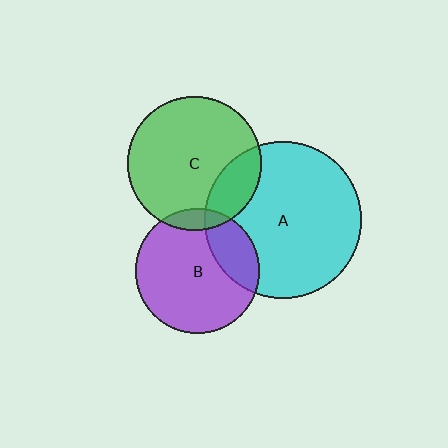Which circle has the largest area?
Circle A (cyan).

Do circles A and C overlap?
Yes.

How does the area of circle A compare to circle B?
Approximately 1.6 times.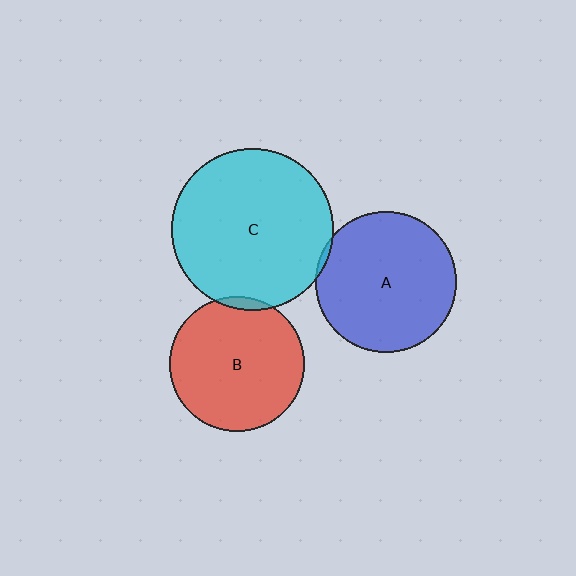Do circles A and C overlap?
Yes.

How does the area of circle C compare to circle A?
Approximately 1.3 times.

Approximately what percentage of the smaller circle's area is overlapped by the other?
Approximately 5%.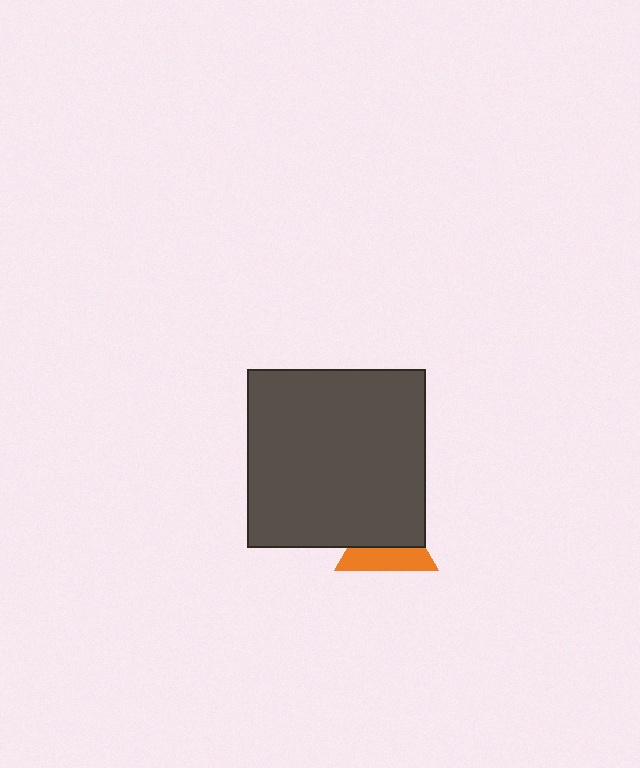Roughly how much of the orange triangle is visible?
About half of it is visible (roughly 45%).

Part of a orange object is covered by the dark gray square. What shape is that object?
It is a triangle.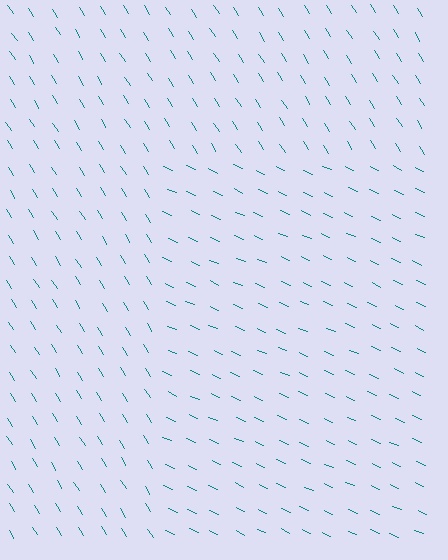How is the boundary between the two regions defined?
The boundary is defined purely by a change in line orientation (approximately 34 degrees difference). All lines are the same color and thickness.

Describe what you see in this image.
The image is filled with small teal line segments. A rectangle region in the image has lines oriented differently from the surrounding lines, creating a visible texture boundary.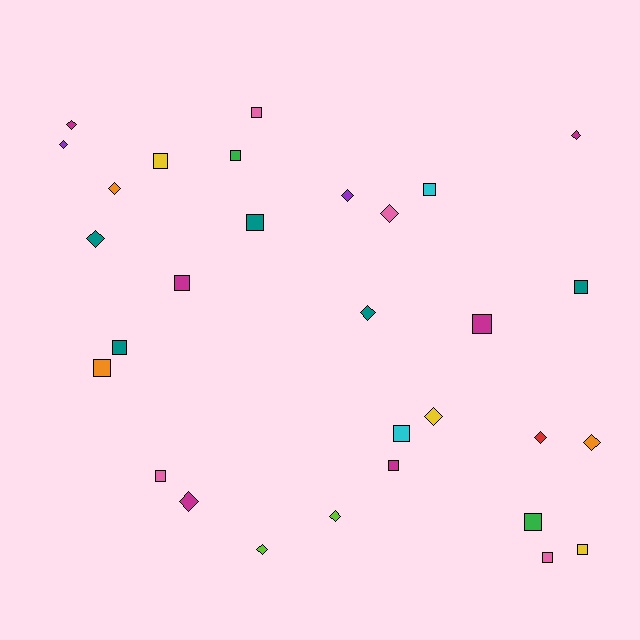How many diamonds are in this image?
There are 14 diamonds.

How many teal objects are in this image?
There are 5 teal objects.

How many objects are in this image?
There are 30 objects.